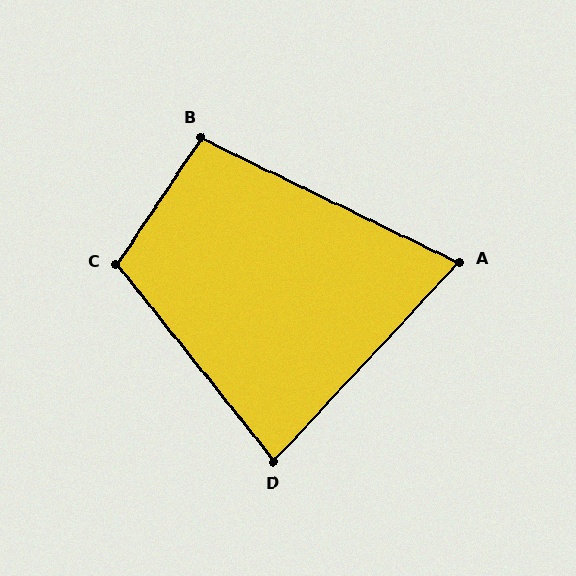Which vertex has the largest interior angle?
C, at approximately 107 degrees.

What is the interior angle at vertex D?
Approximately 82 degrees (acute).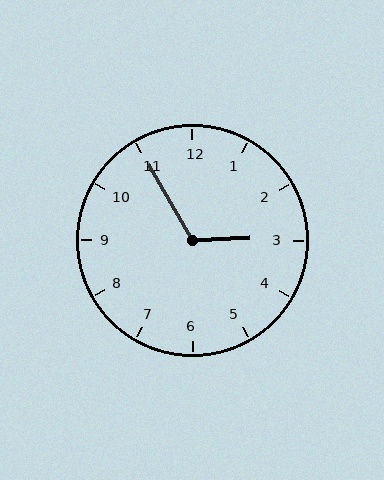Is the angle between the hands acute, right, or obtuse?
It is obtuse.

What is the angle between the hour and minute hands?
Approximately 118 degrees.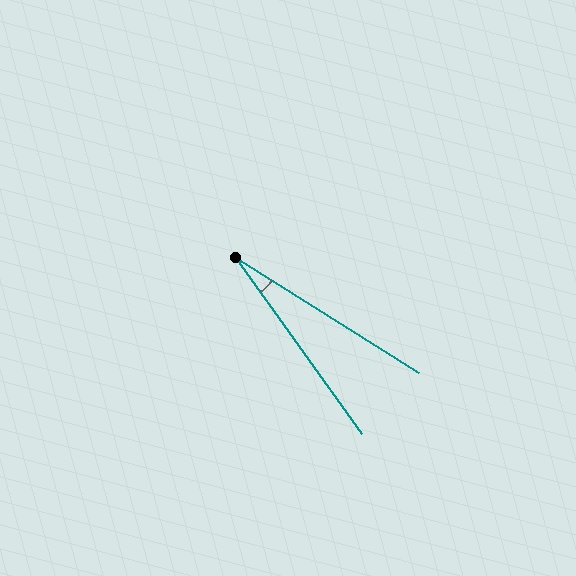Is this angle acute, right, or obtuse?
It is acute.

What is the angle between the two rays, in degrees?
Approximately 22 degrees.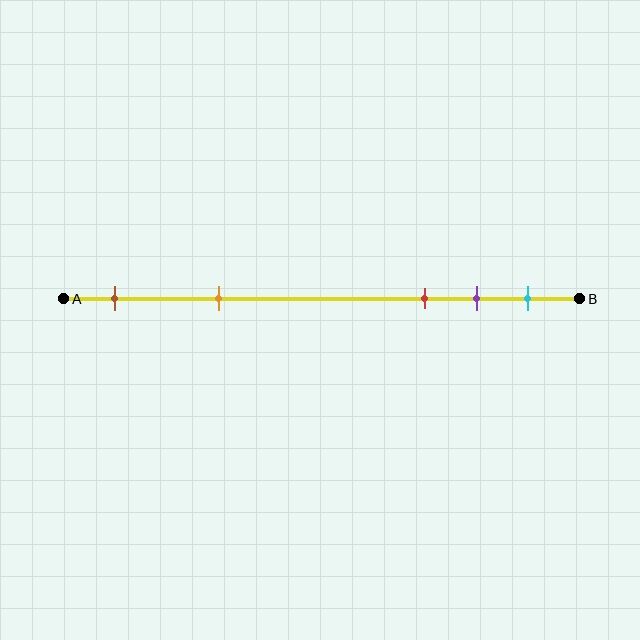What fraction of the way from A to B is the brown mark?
The brown mark is approximately 10% (0.1) of the way from A to B.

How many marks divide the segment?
There are 5 marks dividing the segment.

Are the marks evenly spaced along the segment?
No, the marks are not evenly spaced.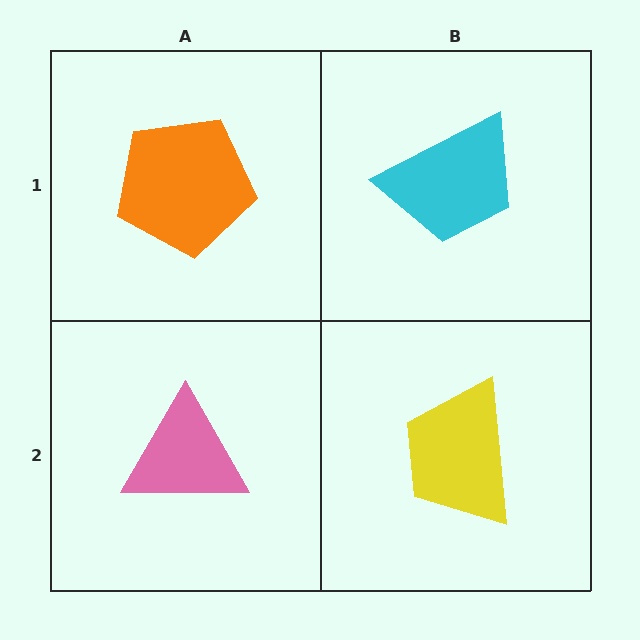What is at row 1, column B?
A cyan trapezoid.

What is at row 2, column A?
A pink triangle.